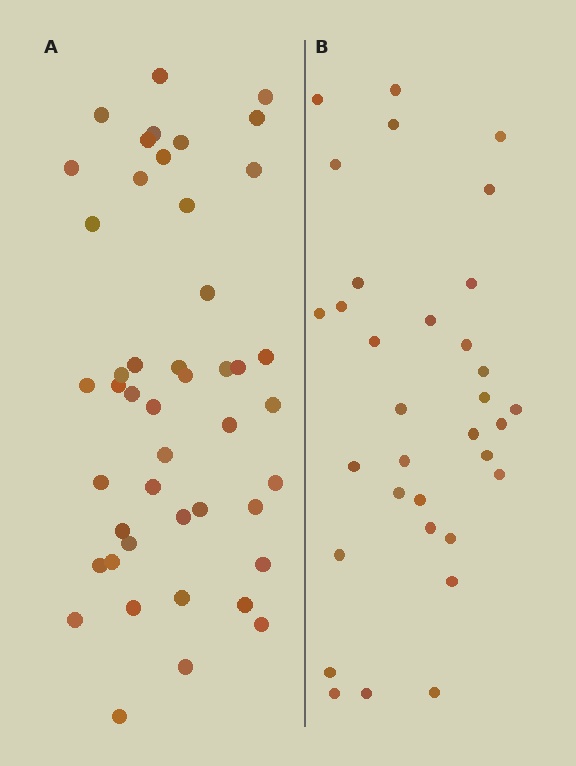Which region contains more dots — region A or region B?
Region A (the left region) has more dots.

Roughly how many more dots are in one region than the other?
Region A has approximately 15 more dots than region B.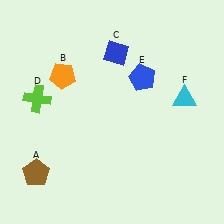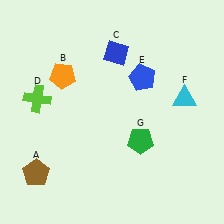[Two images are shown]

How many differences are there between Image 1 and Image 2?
There is 1 difference between the two images.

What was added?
A green pentagon (G) was added in Image 2.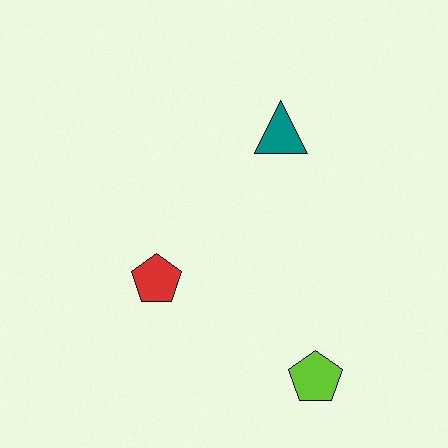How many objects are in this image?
There are 3 objects.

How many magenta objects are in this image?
There are no magenta objects.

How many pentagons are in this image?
There are 2 pentagons.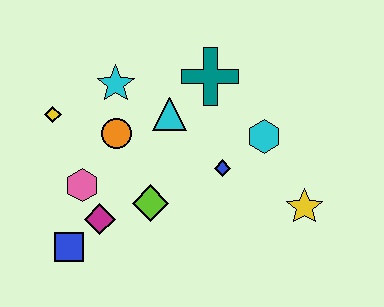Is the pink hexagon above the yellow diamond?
No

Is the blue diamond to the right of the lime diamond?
Yes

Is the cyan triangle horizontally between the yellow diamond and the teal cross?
Yes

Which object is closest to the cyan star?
The orange circle is closest to the cyan star.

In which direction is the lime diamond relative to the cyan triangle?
The lime diamond is below the cyan triangle.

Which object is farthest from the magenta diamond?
The yellow star is farthest from the magenta diamond.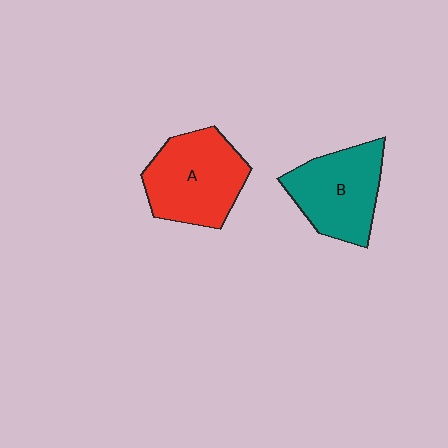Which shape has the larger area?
Shape A (red).